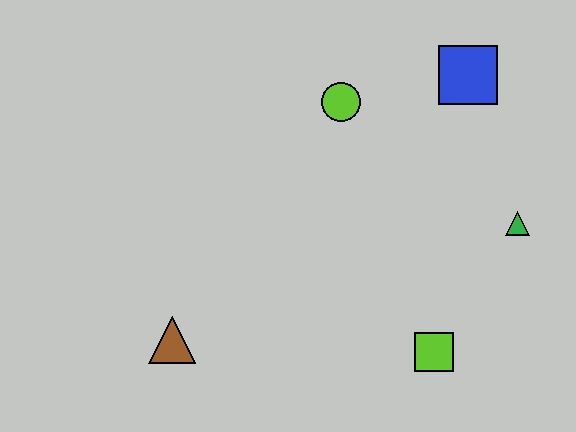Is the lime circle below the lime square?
No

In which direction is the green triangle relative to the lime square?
The green triangle is above the lime square.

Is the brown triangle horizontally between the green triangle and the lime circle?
No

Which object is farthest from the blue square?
The brown triangle is farthest from the blue square.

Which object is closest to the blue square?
The lime circle is closest to the blue square.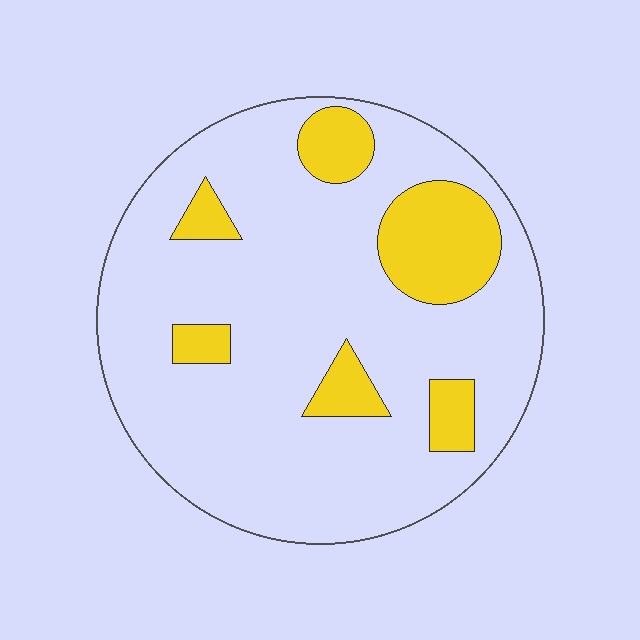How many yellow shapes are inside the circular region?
6.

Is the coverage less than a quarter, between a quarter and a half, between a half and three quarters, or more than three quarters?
Less than a quarter.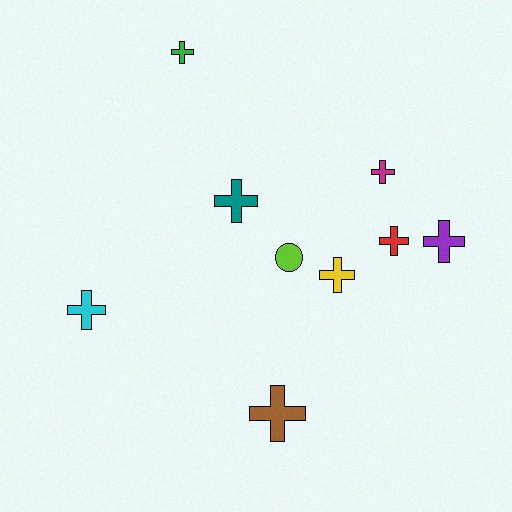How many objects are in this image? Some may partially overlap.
There are 9 objects.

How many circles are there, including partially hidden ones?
There is 1 circle.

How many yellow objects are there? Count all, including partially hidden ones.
There is 1 yellow object.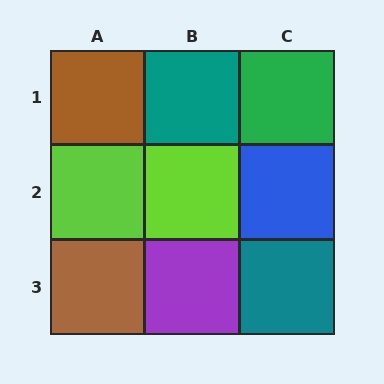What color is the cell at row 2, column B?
Lime.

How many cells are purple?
1 cell is purple.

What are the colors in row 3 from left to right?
Brown, purple, teal.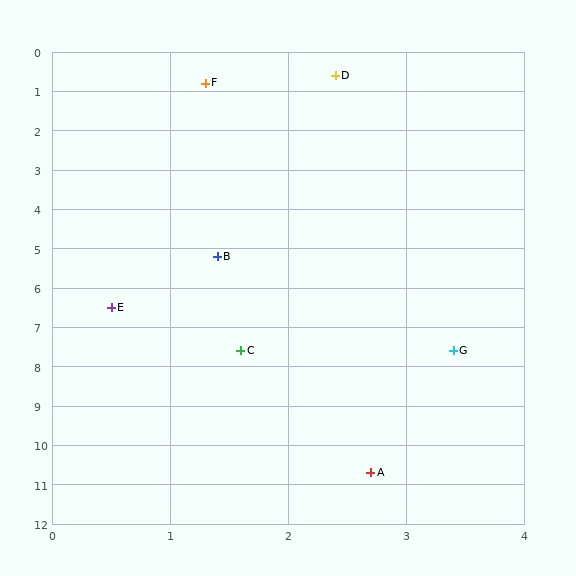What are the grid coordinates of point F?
Point F is at approximately (1.3, 0.8).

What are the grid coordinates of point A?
Point A is at approximately (2.7, 10.7).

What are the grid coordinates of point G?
Point G is at approximately (3.4, 7.6).